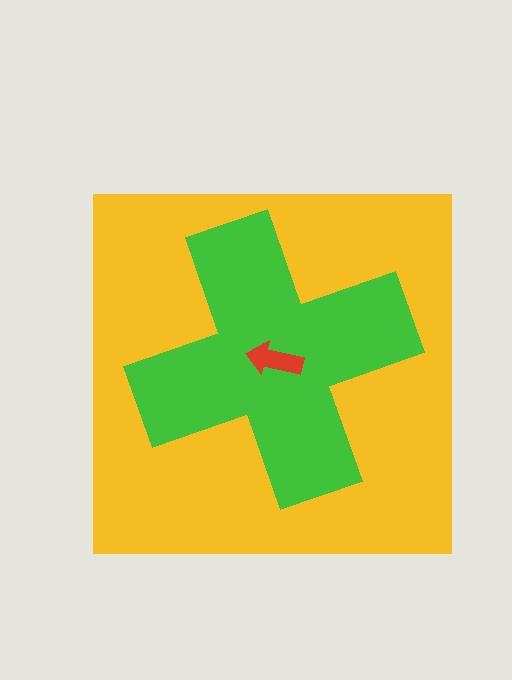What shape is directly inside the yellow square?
The green cross.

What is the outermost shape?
The yellow square.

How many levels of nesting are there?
3.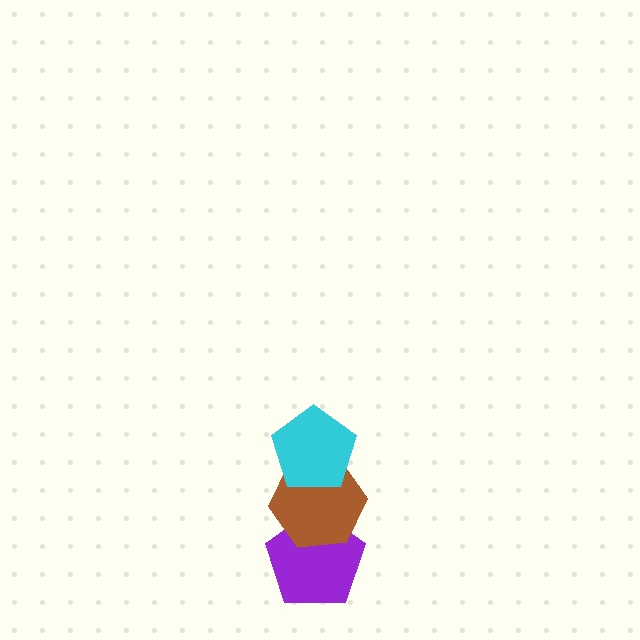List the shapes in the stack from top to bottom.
From top to bottom: the cyan pentagon, the brown hexagon, the purple pentagon.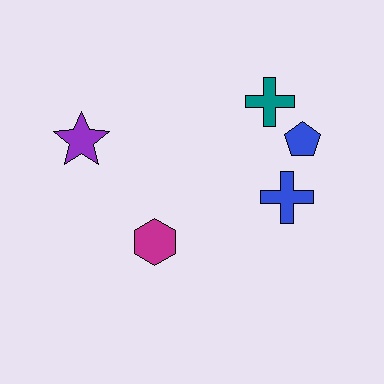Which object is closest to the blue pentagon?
The teal cross is closest to the blue pentagon.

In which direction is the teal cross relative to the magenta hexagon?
The teal cross is above the magenta hexagon.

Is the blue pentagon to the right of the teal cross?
Yes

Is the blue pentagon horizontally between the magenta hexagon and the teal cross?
No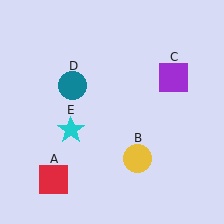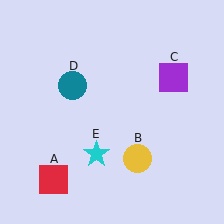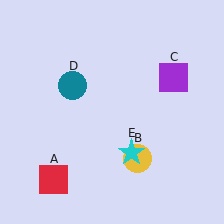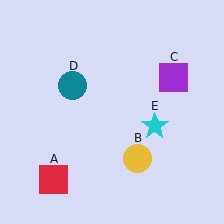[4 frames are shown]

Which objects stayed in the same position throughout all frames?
Red square (object A) and yellow circle (object B) and purple square (object C) and teal circle (object D) remained stationary.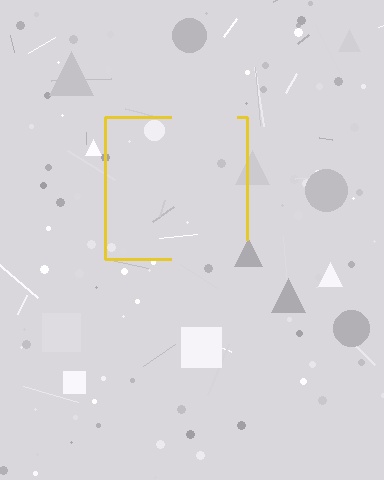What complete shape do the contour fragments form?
The contour fragments form a square.